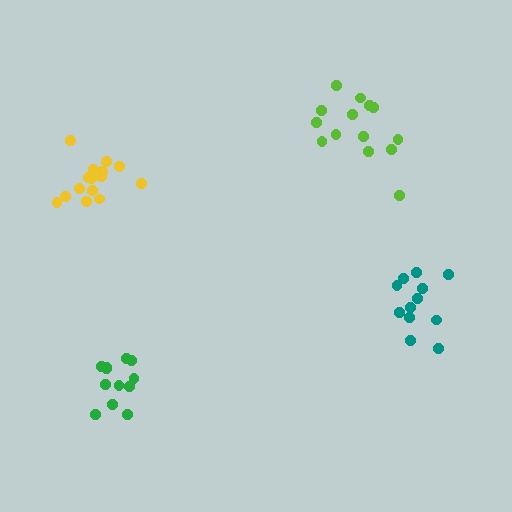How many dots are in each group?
Group 1: 12 dots, Group 2: 12 dots, Group 3: 14 dots, Group 4: 15 dots (53 total).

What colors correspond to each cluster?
The clusters are colored: green, teal, lime, yellow.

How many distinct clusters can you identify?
There are 4 distinct clusters.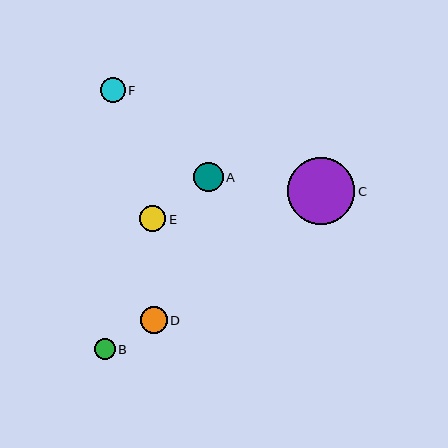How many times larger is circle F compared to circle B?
Circle F is approximately 1.2 times the size of circle B.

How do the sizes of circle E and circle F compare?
Circle E and circle F are approximately the same size.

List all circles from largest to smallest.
From largest to smallest: C, A, D, E, F, B.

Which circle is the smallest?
Circle B is the smallest with a size of approximately 21 pixels.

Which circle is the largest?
Circle C is the largest with a size of approximately 68 pixels.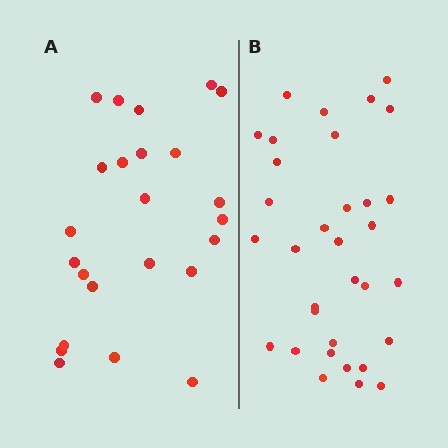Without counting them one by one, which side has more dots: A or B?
Region B (the right region) has more dots.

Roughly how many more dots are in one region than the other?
Region B has roughly 8 or so more dots than region A.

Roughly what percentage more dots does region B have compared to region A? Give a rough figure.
About 40% more.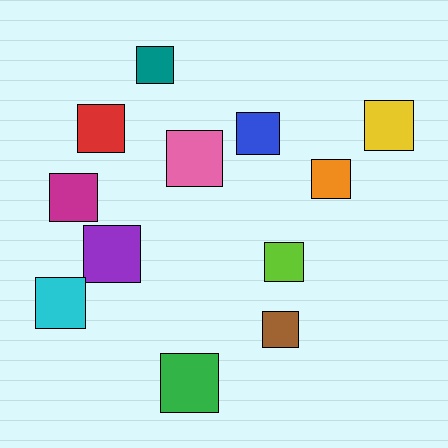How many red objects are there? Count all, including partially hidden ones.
There is 1 red object.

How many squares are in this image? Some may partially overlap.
There are 12 squares.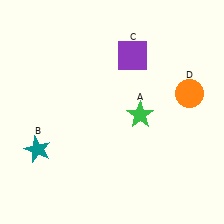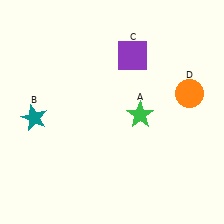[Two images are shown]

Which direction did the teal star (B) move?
The teal star (B) moved up.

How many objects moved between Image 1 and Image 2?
1 object moved between the two images.